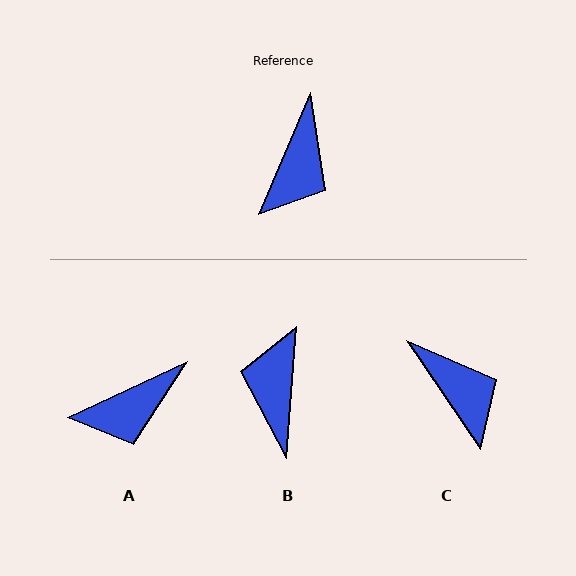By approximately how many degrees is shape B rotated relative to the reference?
Approximately 161 degrees clockwise.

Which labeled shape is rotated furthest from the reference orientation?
B, about 161 degrees away.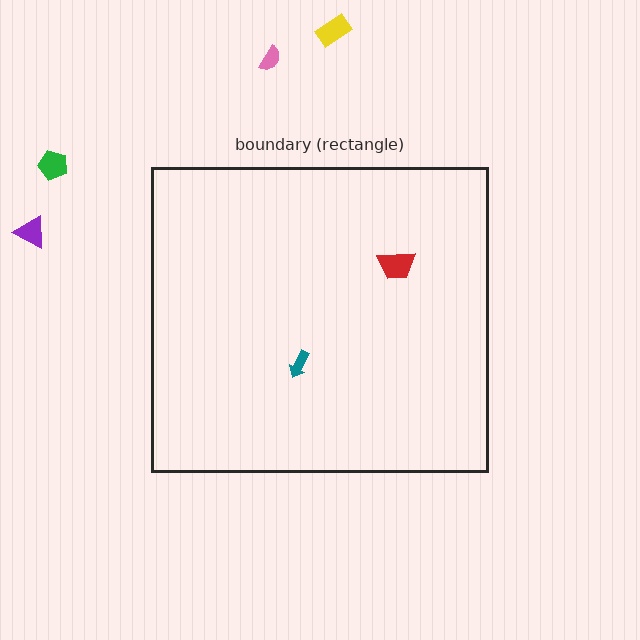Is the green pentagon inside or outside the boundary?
Outside.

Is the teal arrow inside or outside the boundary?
Inside.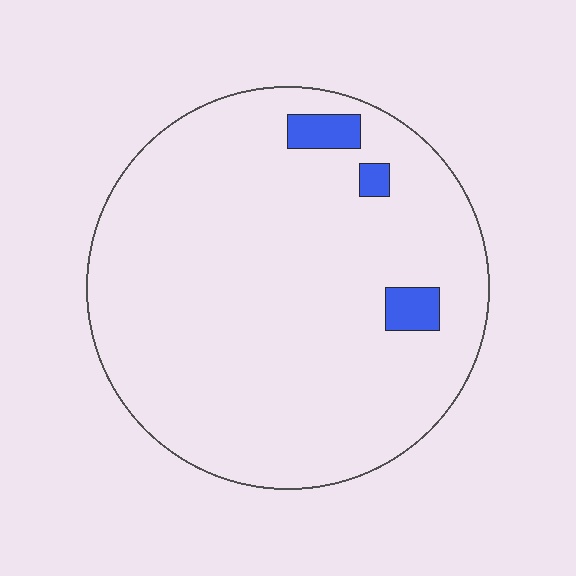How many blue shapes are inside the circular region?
3.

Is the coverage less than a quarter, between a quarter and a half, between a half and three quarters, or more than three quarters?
Less than a quarter.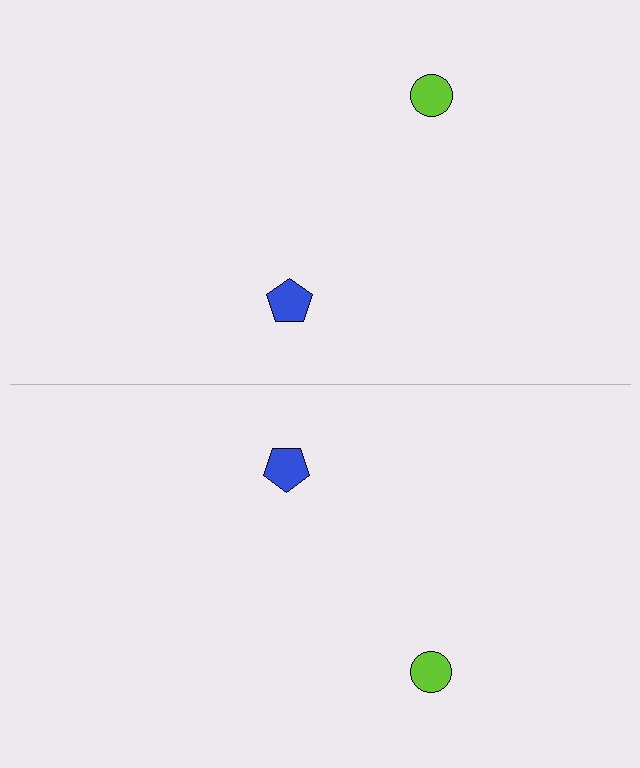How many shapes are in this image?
There are 4 shapes in this image.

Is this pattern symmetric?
Yes, this pattern has bilateral (reflection) symmetry.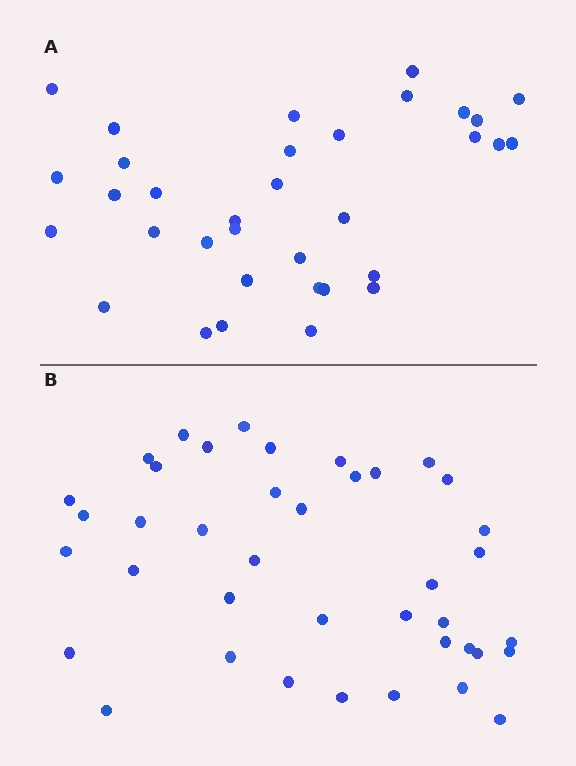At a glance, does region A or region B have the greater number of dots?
Region B (the bottom region) has more dots.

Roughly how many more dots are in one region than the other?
Region B has about 6 more dots than region A.